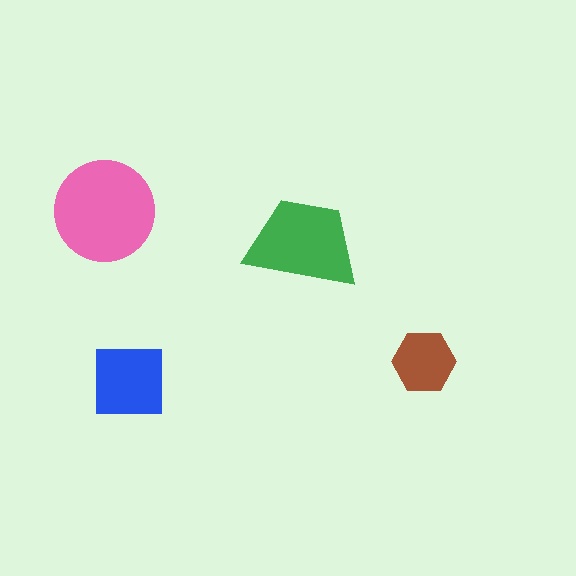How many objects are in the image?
There are 4 objects in the image.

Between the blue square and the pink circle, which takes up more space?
The pink circle.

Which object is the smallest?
The brown hexagon.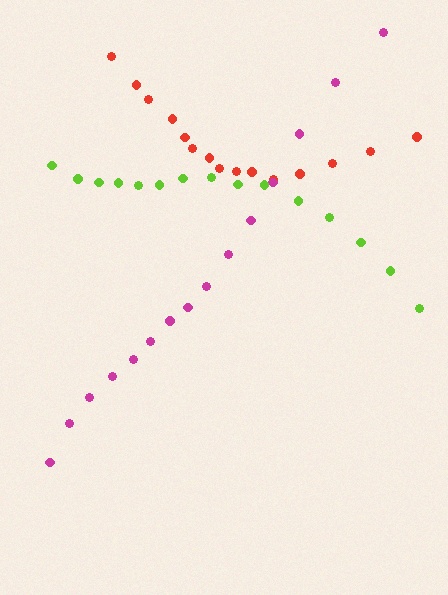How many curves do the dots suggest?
There are 3 distinct paths.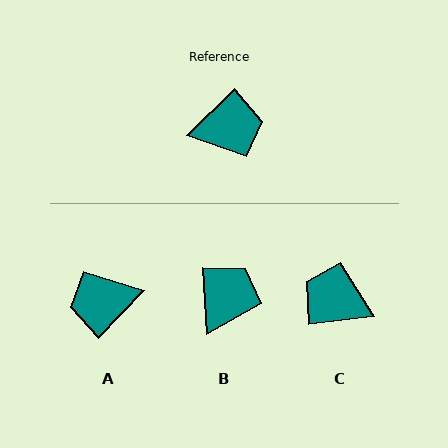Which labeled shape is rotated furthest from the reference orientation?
A, about 178 degrees away.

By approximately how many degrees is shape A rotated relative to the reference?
Approximately 178 degrees clockwise.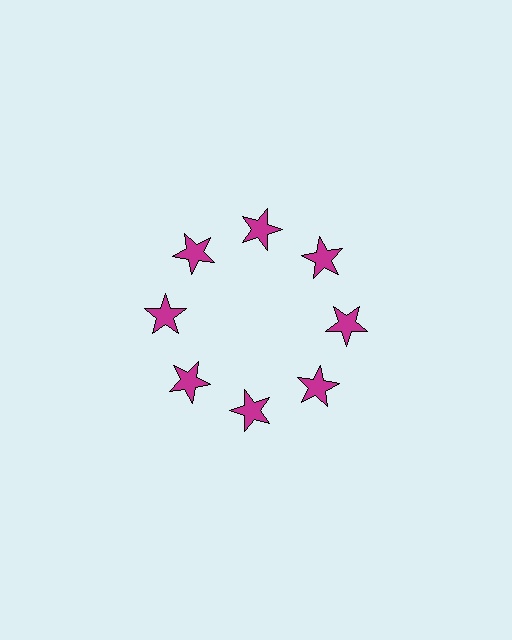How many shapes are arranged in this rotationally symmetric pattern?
There are 8 shapes, arranged in 8 groups of 1.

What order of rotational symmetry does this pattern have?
This pattern has 8-fold rotational symmetry.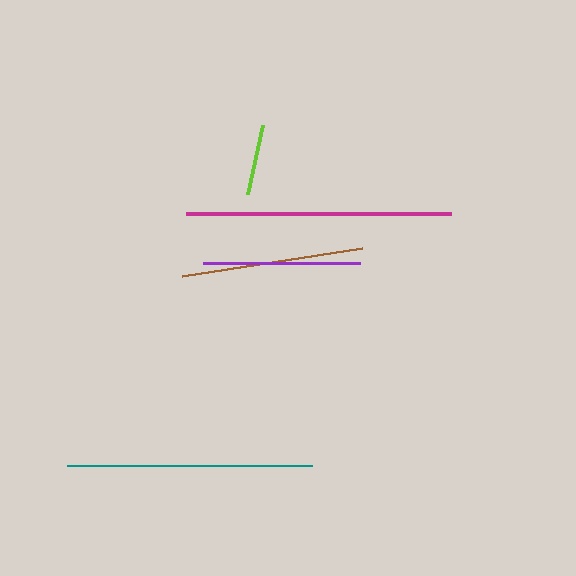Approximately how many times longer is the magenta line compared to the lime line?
The magenta line is approximately 3.7 times the length of the lime line.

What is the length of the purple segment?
The purple segment is approximately 157 pixels long.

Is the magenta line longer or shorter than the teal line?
The magenta line is longer than the teal line.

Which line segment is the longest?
The magenta line is the longest at approximately 264 pixels.